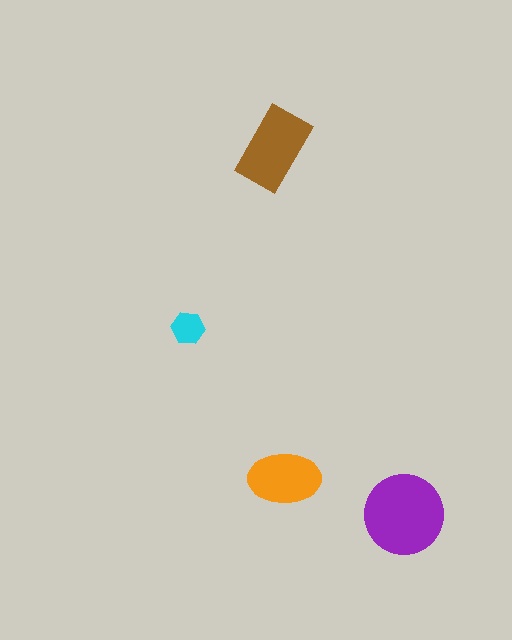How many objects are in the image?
There are 4 objects in the image.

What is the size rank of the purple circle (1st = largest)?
1st.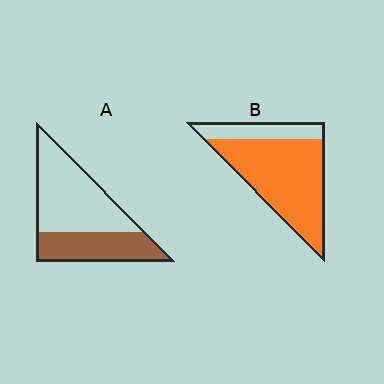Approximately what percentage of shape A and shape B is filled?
A is approximately 40% and B is approximately 75%.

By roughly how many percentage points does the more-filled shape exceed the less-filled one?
By roughly 40 percentage points (B over A).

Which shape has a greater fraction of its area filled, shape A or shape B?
Shape B.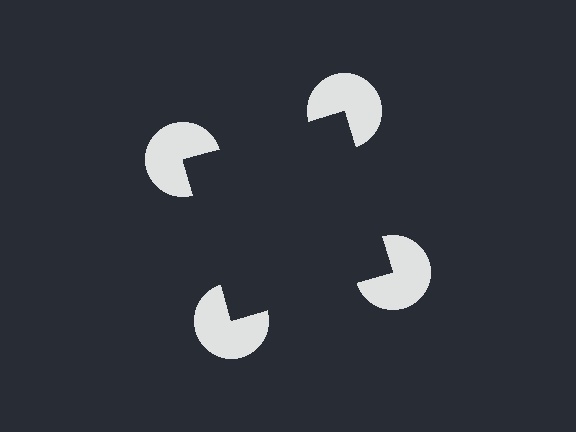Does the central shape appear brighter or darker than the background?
It typically appears slightly darker than the background, even though no actual brightness change is drawn.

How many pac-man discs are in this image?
There are 4 — one at each vertex of the illusory square.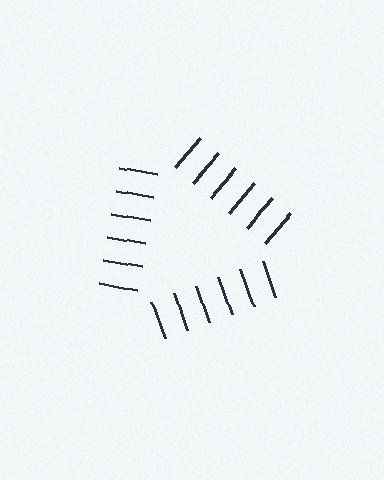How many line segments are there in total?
18 — 6 along each of the 3 edges.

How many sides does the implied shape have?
3 sides — the line-ends trace a triangle.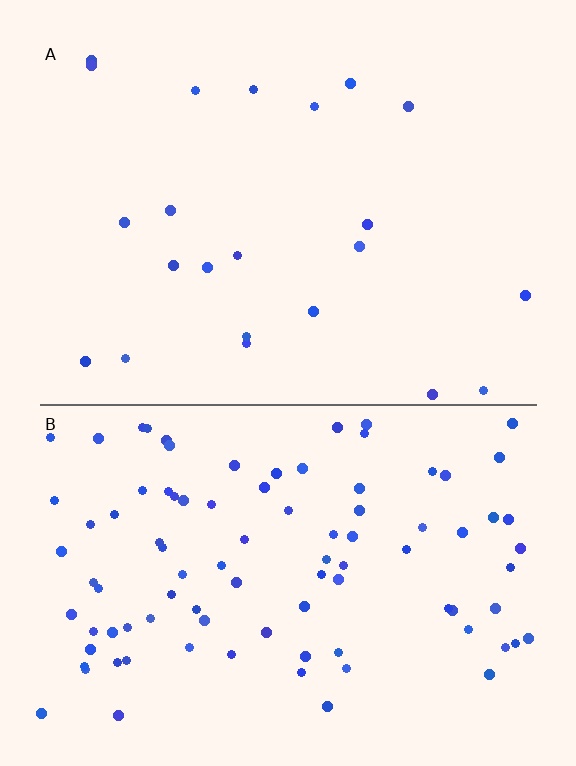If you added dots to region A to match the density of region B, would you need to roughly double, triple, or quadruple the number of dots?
Approximately quadruple.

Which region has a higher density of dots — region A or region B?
B (the bottom).